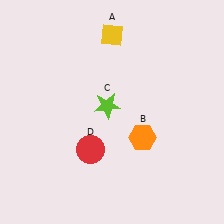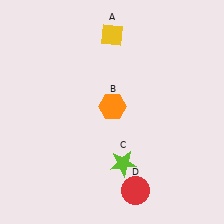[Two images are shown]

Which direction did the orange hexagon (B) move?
The orange hexagon (B) moved up.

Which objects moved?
The objects that moved are: the orange hexagon (B), the lime star (C), the red circle (D).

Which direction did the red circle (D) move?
The red circle (D) moved right.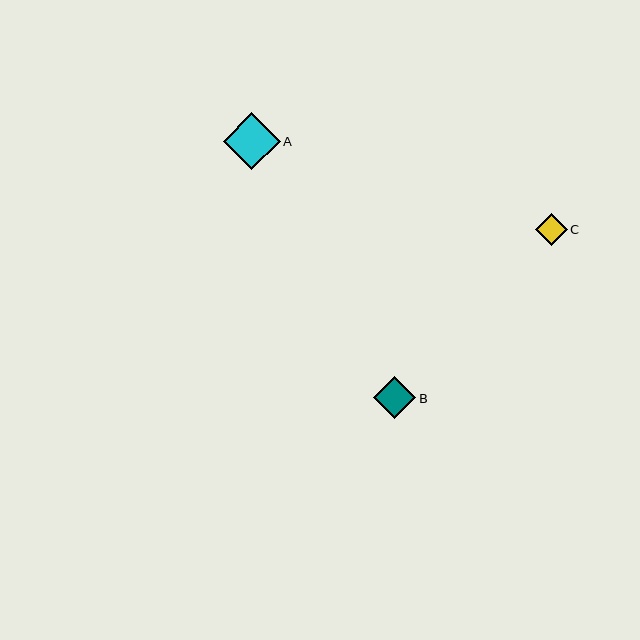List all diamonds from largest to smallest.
From largest to smallest: A, B, C.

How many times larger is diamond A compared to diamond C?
Diamond A is approximately 1.8 times the size of diamond C.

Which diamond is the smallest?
Diamond C is the smallest with a size of approximately 32 pixels.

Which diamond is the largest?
Diamond A is the largest with a size of approximately 57 pixels.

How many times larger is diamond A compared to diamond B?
Diamond A is approximately 1.4 times the size of diamond B.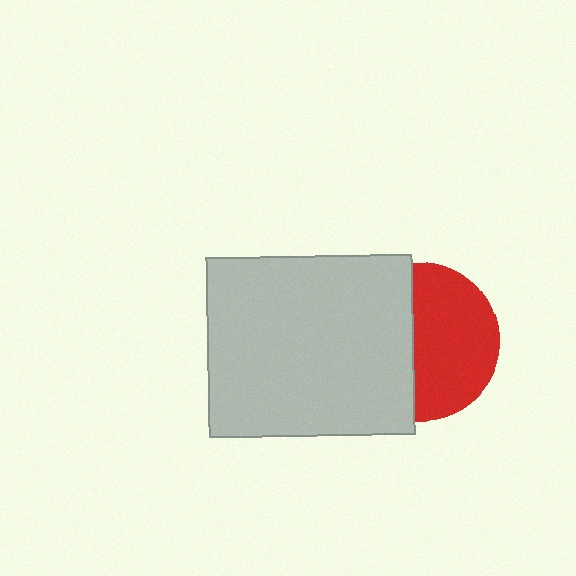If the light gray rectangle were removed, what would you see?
You would see the complete red circle.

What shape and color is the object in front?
The object in front is a light gray rectangle.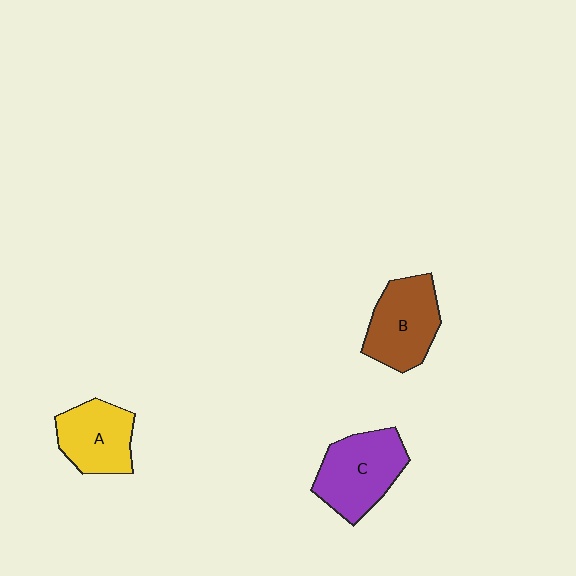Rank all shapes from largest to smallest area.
From largest to smallest: C (purple), B (brown), A (yellow).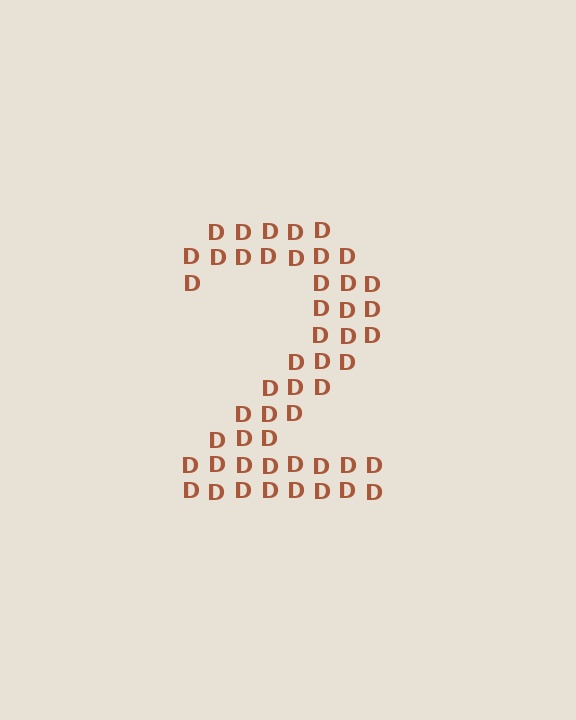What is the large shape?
The large shape is the digit 2.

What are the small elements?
The small elements are letter D's.